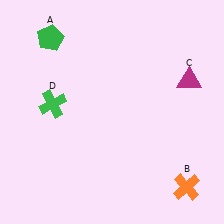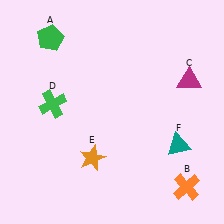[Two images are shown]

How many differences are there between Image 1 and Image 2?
There are 2 differences between the two images.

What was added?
An orange star (E), a teal triangle (F) were added in Image 2.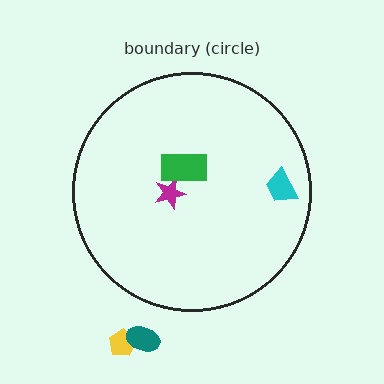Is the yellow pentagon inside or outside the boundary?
Outside.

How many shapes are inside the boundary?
3 inside, 2 outside.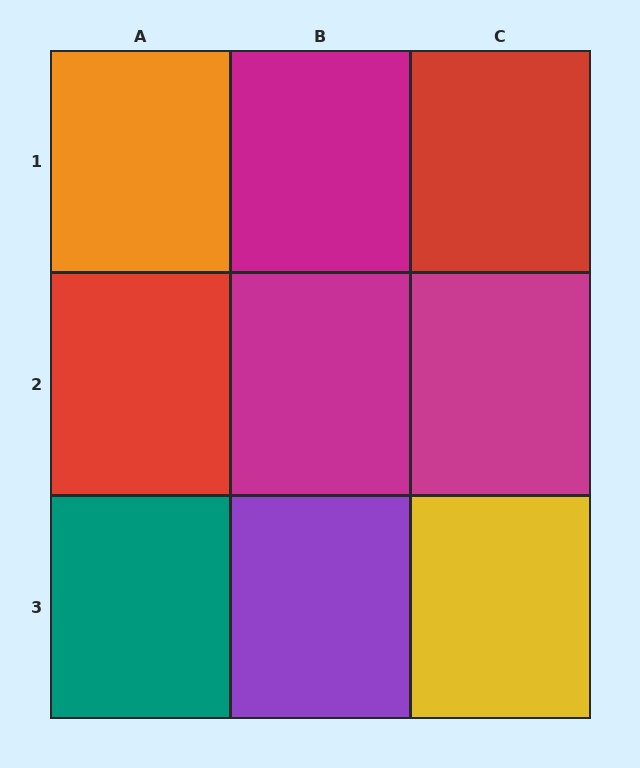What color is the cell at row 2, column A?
Red.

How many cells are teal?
1 cell is teal.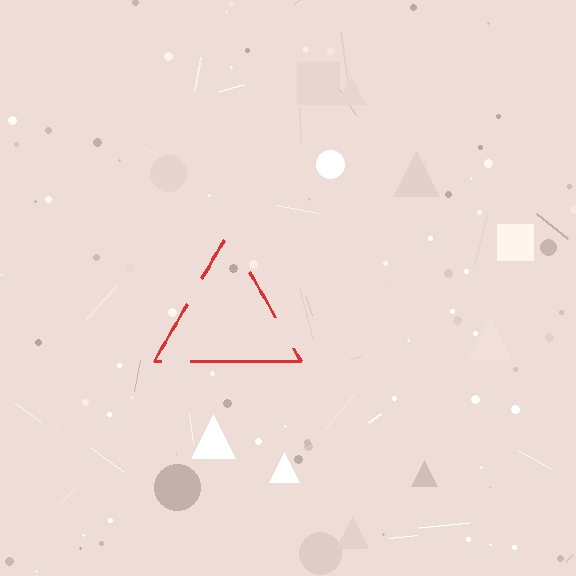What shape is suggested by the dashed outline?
The dashed outline suggests a triangle.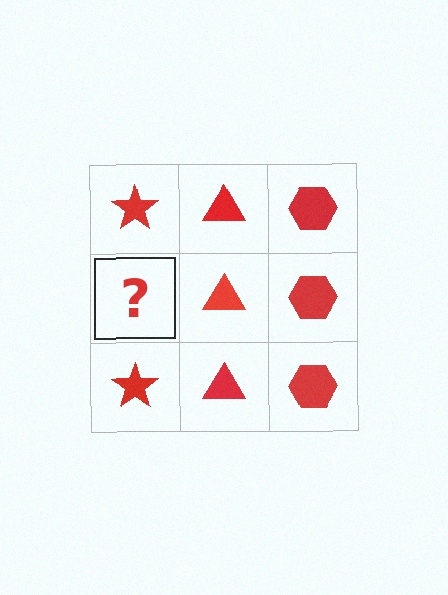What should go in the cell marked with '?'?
The missing cell should contain a red star.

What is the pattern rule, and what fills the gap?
The rule is that each column has a consistent shape. The gap should be filled with a red star.